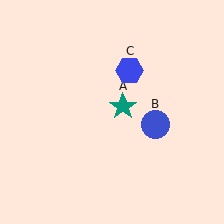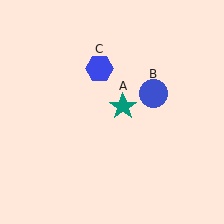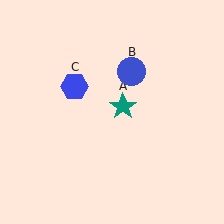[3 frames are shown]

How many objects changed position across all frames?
2 objects changed position: blue circle (object B), blue hexagon (object C).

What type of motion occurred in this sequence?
The blue circle (object B), blue hexagon (object C) rotated counterclockwise around the center of the scene.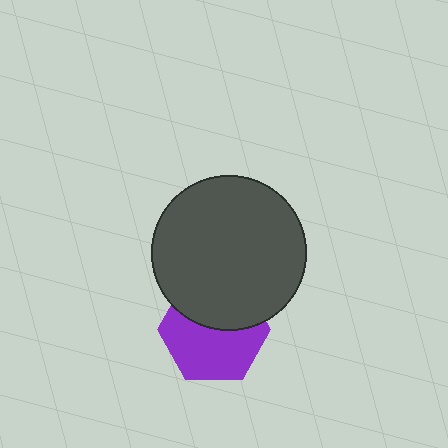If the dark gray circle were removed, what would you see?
You would see the complete purple hexagon.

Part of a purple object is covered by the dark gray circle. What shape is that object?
It is a hexagon.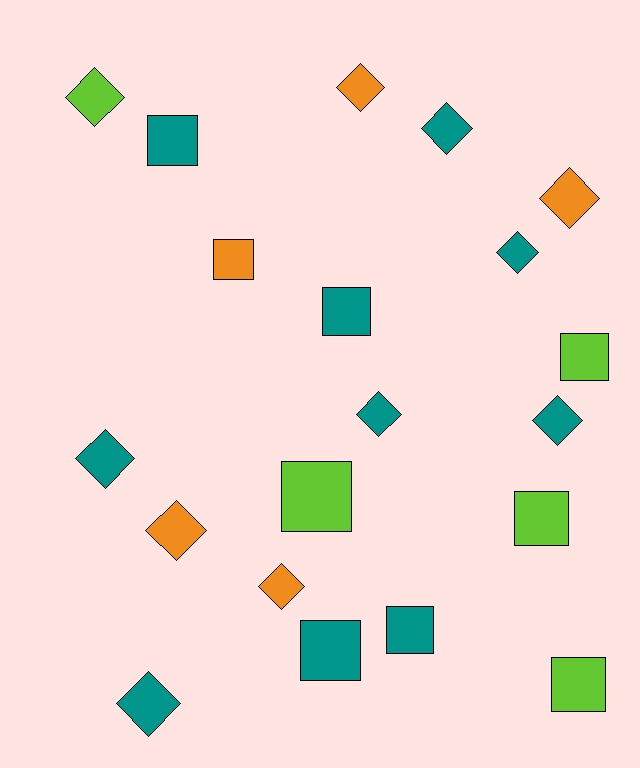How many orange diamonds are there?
There are 4 orange diamonds.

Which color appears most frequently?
Teal, with 10 objects.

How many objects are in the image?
There are 20 objects.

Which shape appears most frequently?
Diamond, with 11 objects.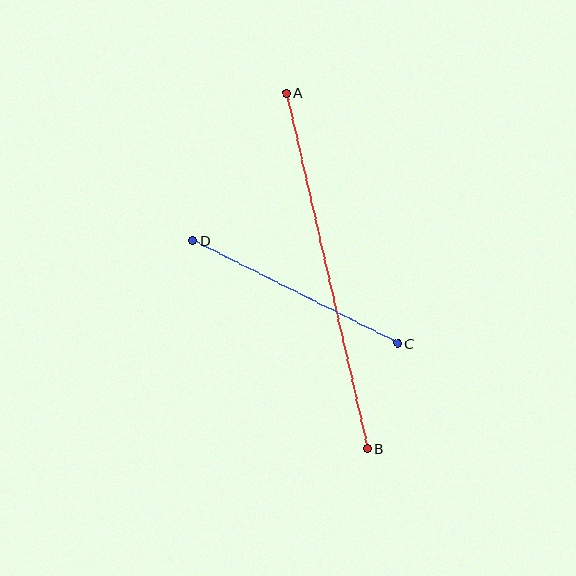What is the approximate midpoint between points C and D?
The midpoint is at approximately (295, 292) pixels.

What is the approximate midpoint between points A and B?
The midpoint is at approximately (327, 271) pixels.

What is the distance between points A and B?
The distance is approximately 365 pixels.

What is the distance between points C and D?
The distance is approximately 229 pixels.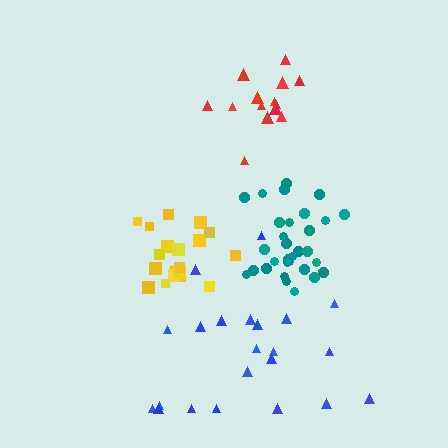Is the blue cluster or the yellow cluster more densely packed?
Yellow.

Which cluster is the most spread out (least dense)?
Blue.